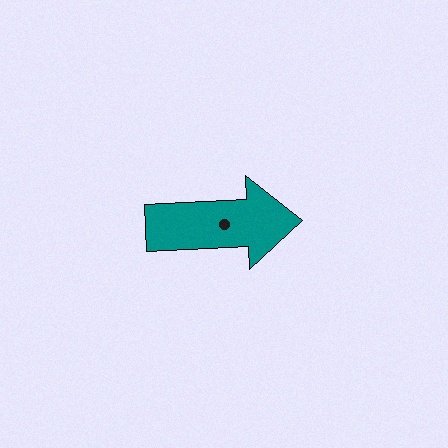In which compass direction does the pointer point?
East.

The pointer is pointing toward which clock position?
Roughly 3 o'clock.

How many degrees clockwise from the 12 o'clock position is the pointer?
Approximately 87 degrees.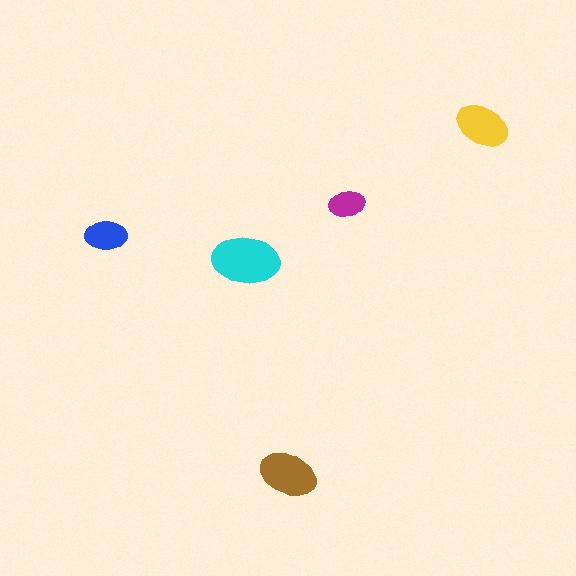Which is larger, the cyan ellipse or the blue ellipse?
The cyan one.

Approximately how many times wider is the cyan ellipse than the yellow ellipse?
About 1.5 times wider.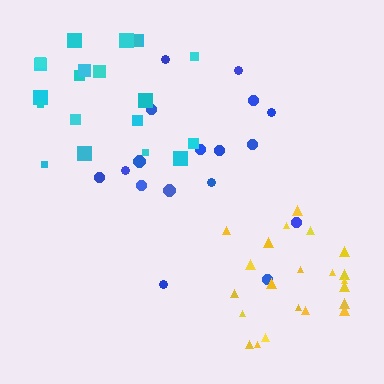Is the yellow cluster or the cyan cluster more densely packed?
Yellow.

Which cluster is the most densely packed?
Yellow.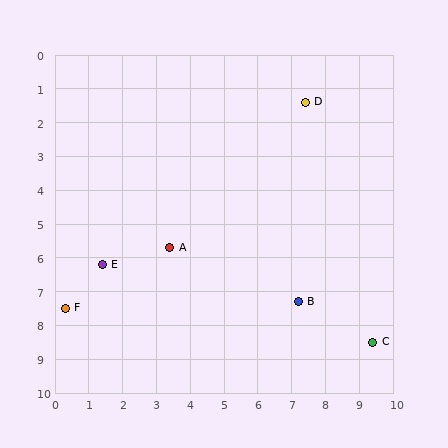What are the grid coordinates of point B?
Point B is at approximately (7.2, 7.3).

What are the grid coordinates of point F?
Point F is at approximately (0.3, 7.5).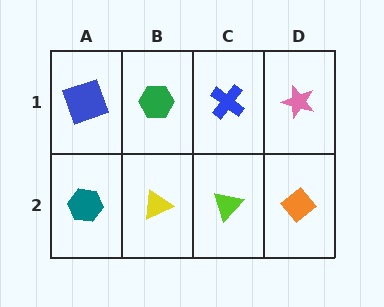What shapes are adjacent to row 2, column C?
A blue cross (row 1, column C), a yellow triangle (row 2, column B), an orange diamond (row 2, column D).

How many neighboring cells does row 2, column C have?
3.